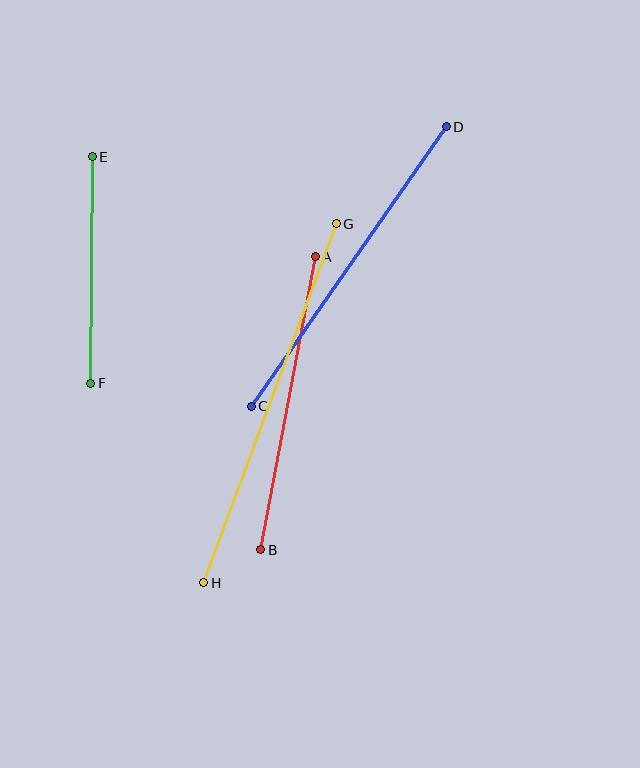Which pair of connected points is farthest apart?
Points G and H are farthest apart.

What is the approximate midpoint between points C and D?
The midpoint is at approximately (349, 266) pixels.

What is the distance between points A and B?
The distance is approximately 298 pixels.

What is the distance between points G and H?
The distance is approximately 383 pixels.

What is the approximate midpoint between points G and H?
The midpoint is at approximately (270, 403) pixels.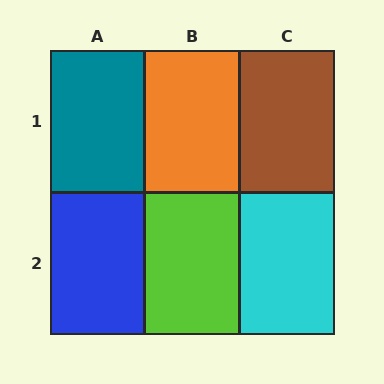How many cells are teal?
1 cell is teal.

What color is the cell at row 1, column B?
Orange.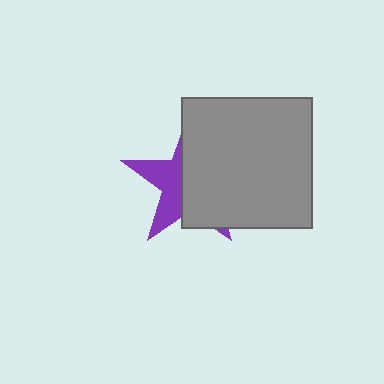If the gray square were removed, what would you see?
You would see the complete purple star.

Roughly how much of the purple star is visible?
A small part of it is visible (roughly 39%).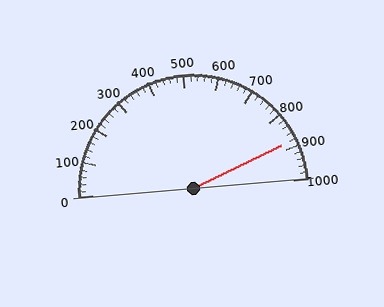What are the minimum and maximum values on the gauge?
The gauge ranges from 0 to 1000.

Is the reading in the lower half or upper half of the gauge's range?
The reading is in the upper half of the range (0 to 1000).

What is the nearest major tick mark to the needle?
The nearest major tick mark is 900.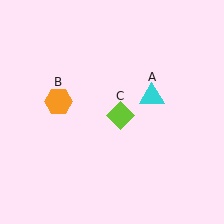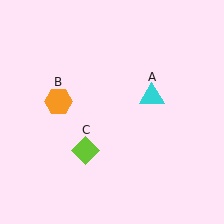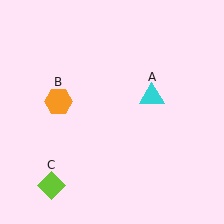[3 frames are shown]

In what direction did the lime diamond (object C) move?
The lime diamond (object C) moved down and to the left.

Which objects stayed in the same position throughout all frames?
Cyan triangle (object A) and orange hexagon (object B) remained stationary.